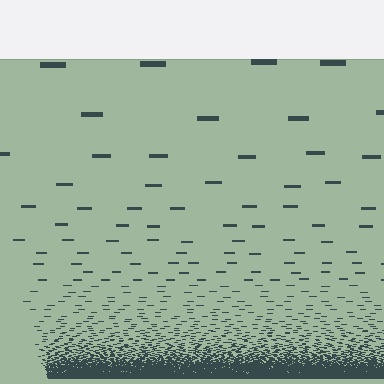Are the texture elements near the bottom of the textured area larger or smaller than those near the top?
Smaller. The gradient is inverted — elements near the bottom are smaller and denser.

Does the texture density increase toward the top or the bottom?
Density increases toward the bottom.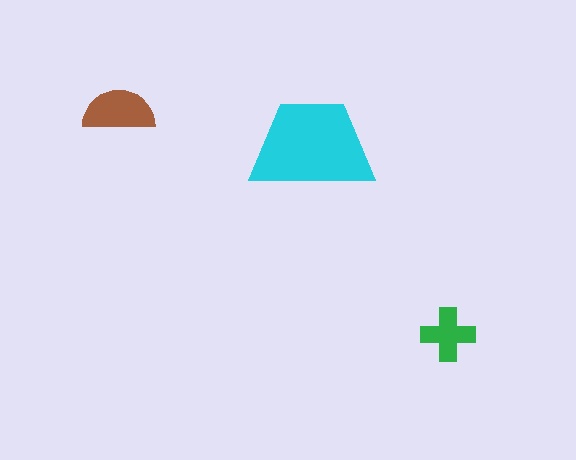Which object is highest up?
The brown semicircle is topmost.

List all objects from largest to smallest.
The cyan trapezoid, the brown semicircle, the green cross.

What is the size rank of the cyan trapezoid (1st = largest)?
1st.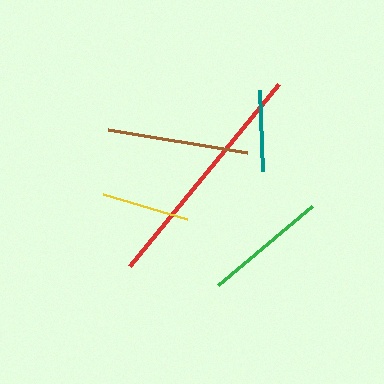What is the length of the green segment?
The green segment is approximately 122 pixels long.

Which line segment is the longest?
The red line is the longest at approximately 234 pixels.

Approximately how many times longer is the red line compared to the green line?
The red line is approximately 1.9 times the length of the green line.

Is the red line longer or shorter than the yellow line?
The red line is longer than the yellow line.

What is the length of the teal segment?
The teal segment is approximately 82 pixels long.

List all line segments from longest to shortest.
From longest to shortest: red, brown, green, yellow, teal.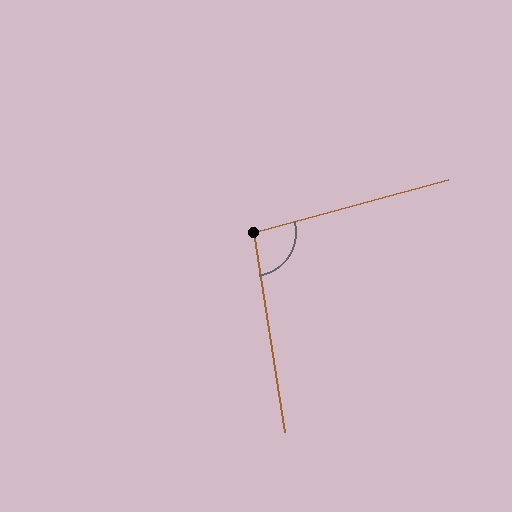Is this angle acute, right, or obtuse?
It is obtuse.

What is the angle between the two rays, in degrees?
Approximately 96 degrees.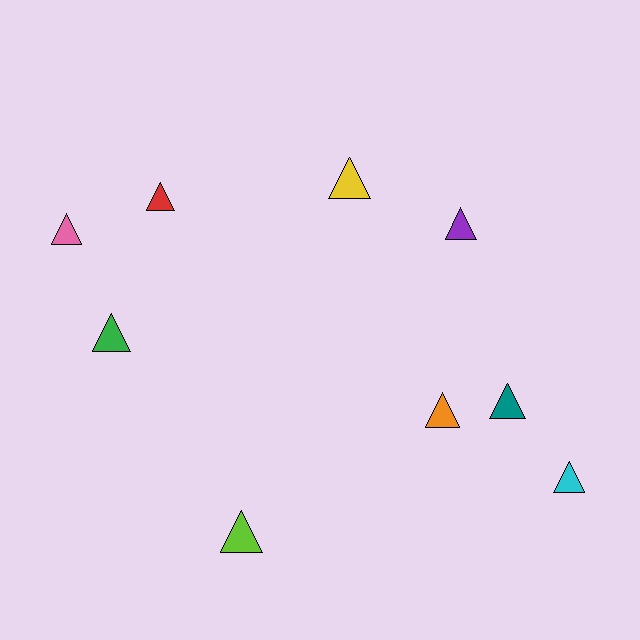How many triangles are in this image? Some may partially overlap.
There are 9 triangles.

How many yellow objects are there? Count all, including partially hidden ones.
There is 1 yellow object.